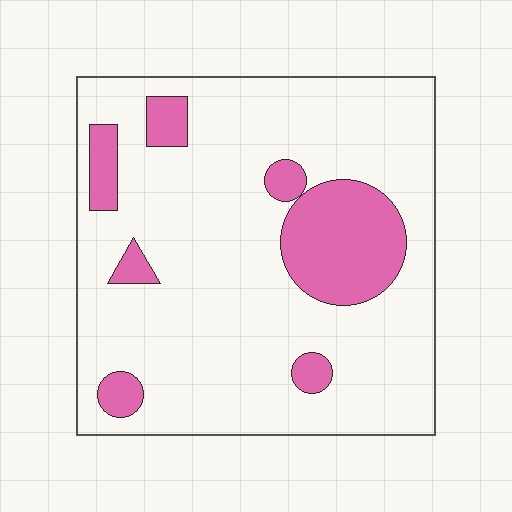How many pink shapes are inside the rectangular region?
7.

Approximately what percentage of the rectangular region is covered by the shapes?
Approximately 20%.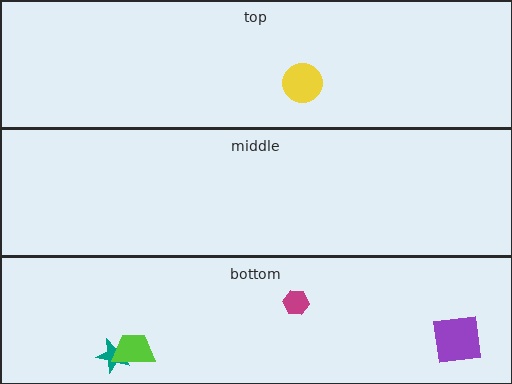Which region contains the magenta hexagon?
The bottom region.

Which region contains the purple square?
The bottom region.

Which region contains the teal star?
The bottom region.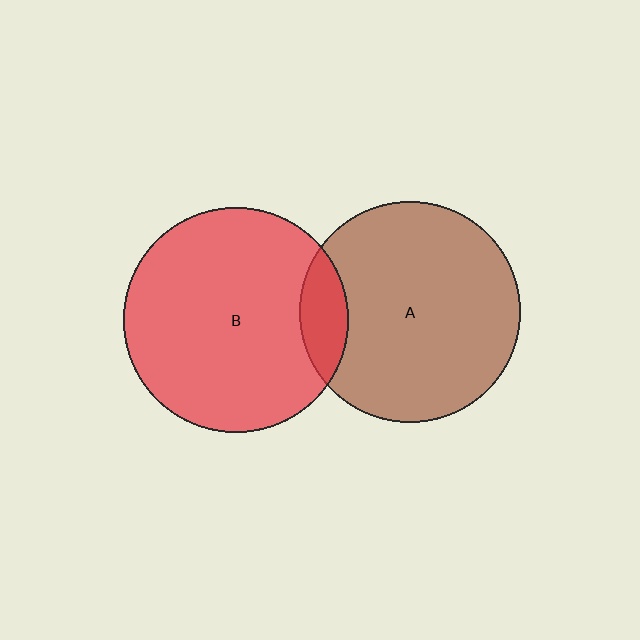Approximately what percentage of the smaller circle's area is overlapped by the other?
Approximately 10%.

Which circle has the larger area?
Circle B (red).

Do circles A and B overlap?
Yes.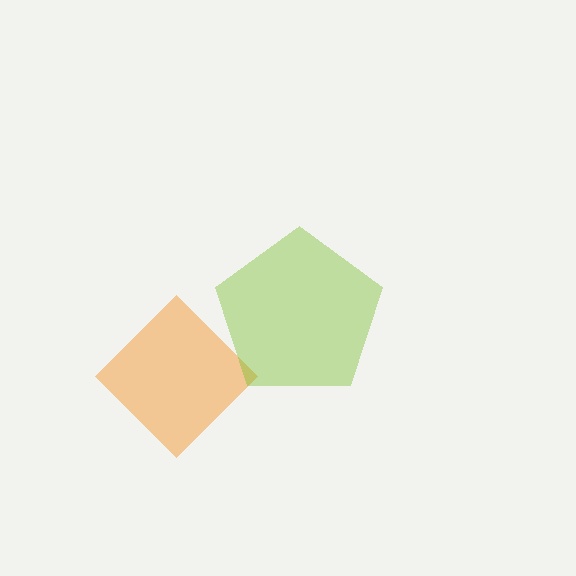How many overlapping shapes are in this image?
There are 2 overlapping shapes in the image.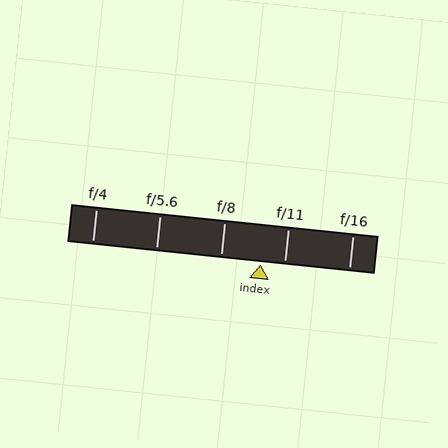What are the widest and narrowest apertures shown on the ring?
The widest aperture shown is f/4 and the narrowest is f/16.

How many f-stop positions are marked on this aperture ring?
There are 5 f-stop positions marked.